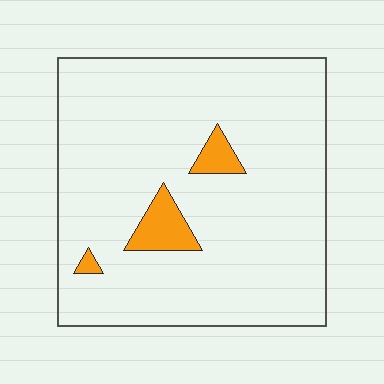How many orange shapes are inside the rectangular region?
3.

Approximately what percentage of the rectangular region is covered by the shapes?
Approximately 5%.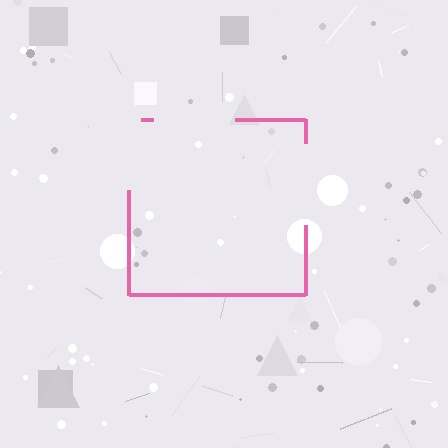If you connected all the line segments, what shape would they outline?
They would outline a square.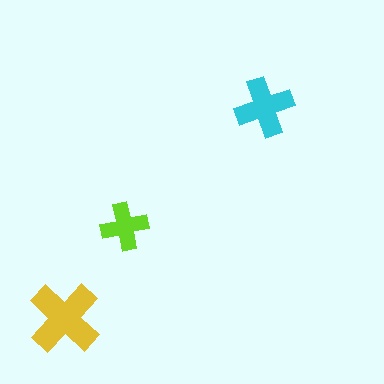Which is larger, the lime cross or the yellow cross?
The yellow one.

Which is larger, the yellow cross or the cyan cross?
The yellow one.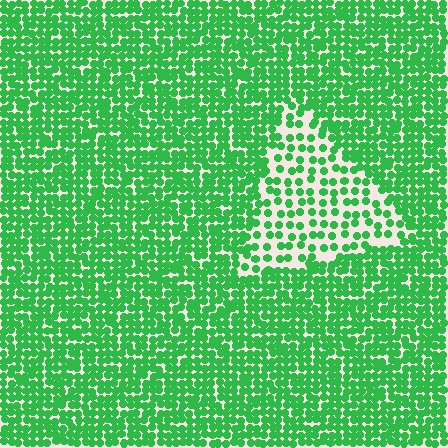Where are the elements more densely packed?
The elements are more densely packed outside the triangle boundary.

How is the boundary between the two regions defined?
The boundary is defined by a change in element density (approximately 2.2x ratio). All elements are the same color, size, and shape.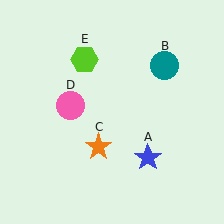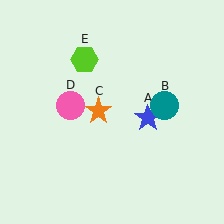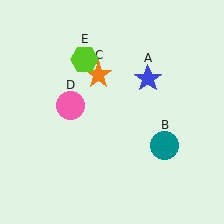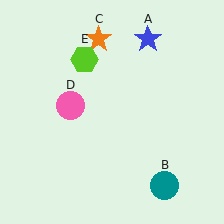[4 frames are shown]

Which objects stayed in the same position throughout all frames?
Pink circle (object D) and lime hexagon (object E) remained stationary.